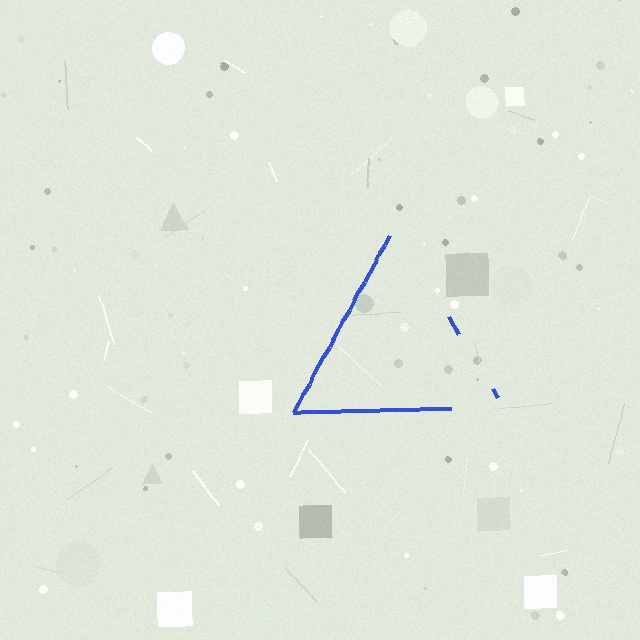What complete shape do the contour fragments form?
The contour fragments form a triangle.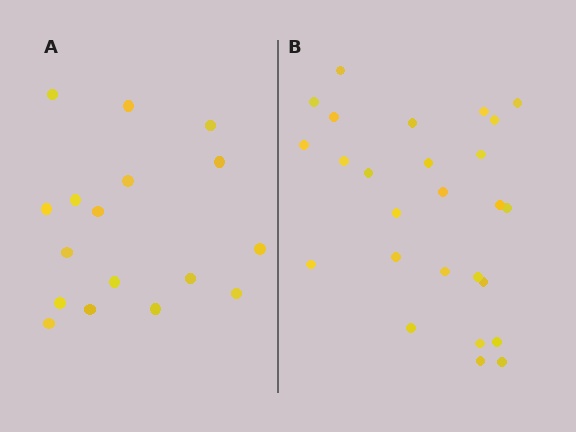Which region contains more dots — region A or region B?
Region B (the right region) has more dots.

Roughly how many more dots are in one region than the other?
Region B has roughly 8 or so more dots than region A.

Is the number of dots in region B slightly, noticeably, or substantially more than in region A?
Region B has substantially more. The ratio is roughly 1.5 to 1.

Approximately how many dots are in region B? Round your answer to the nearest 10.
About 30 dots. (The exact count is 26, which rounds to 30.)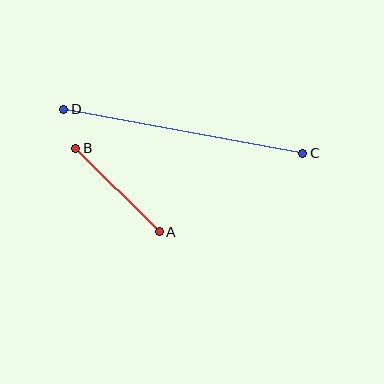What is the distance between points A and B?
The distance is approximately 118 pixels.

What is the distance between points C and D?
The distance is approximately 243 pixels.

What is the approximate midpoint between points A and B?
The midpoint is at approximately (117, 190) pixels.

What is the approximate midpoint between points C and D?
The midpoint is at approximately (183, 131) pixels.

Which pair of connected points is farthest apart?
Points C and D are farthest apart.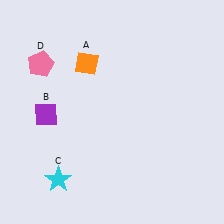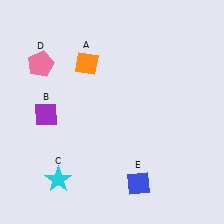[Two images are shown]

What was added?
A blue diamond (E) was added in Image 2.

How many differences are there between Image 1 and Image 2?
There is 1 difference between the two images.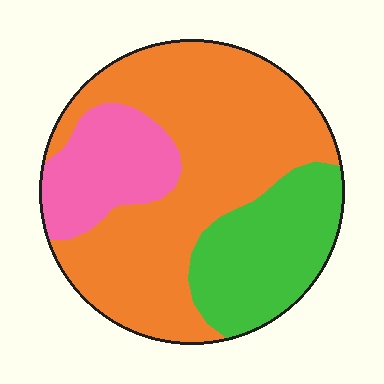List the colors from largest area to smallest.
From largest to smallest: orange, green, pink.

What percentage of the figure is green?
Green takes up about one quarter (1/4) of the figure.